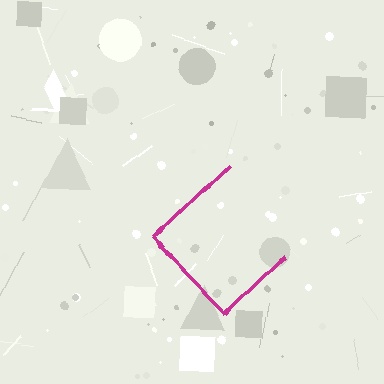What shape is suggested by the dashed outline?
The dashed outline suggests a diamond.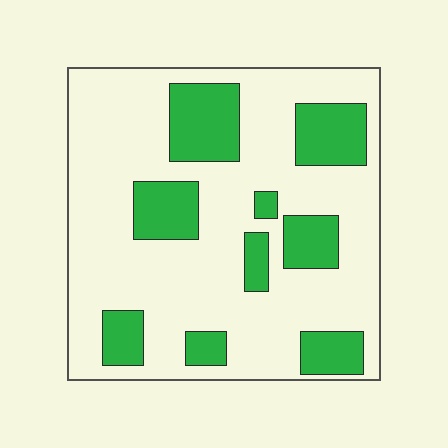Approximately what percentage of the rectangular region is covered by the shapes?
Approximately 25%.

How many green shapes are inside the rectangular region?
9.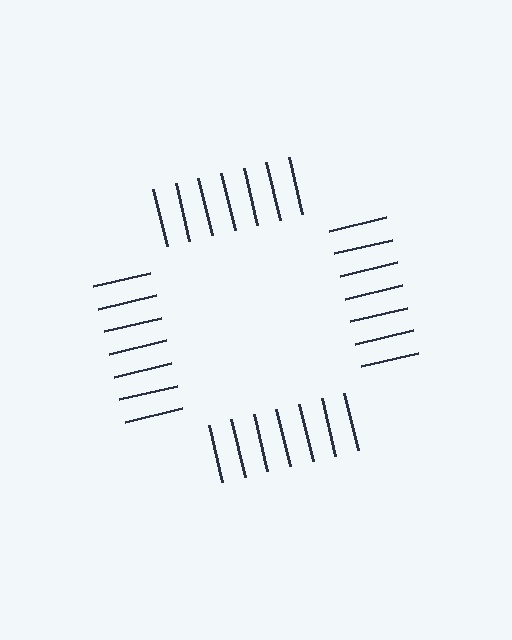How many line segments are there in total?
28 — 7 along each of the 4 edges.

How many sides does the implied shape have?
4 sides — the line-ends trace a square.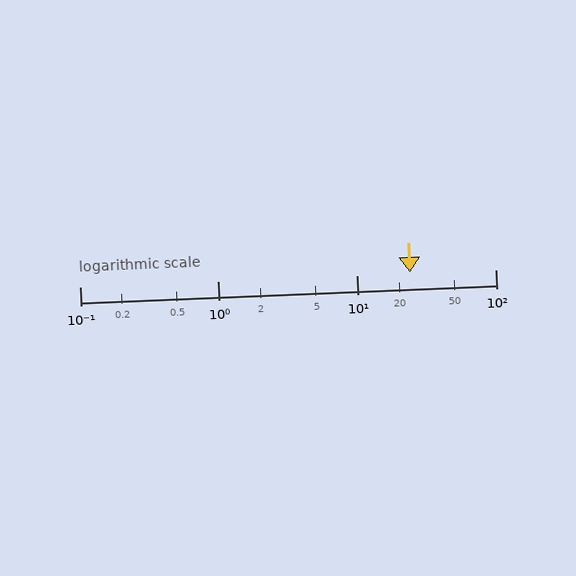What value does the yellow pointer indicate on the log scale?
The pointer indicates approximately 24.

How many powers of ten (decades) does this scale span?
The scale spans 3 decades, from 0.1 to 100.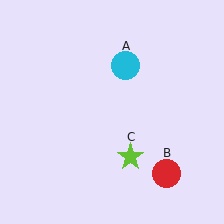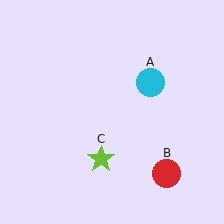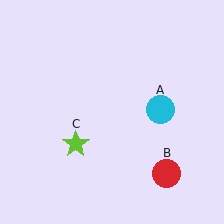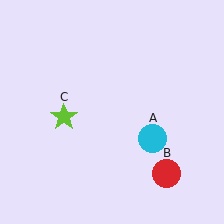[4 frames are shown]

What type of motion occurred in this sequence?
The cyan circle (object A), lime star (object C) rotated clockwise around the center of the scene.